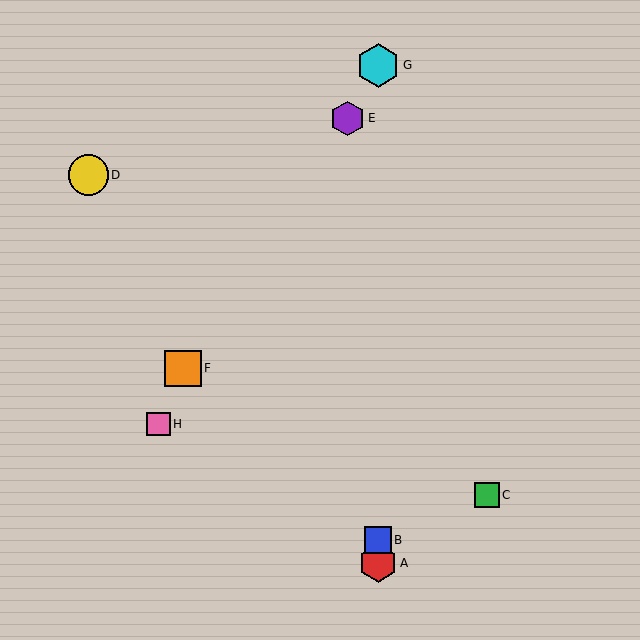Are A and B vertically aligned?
Yes, both are at x≈378.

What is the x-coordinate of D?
Object D is at x≈88.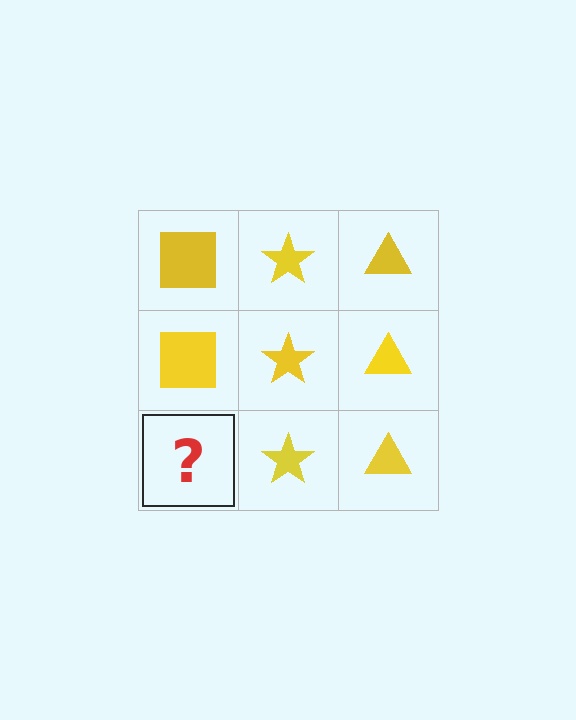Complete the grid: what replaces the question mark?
The question mark should be replaced with a yellow square.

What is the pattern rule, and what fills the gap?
The rule is that each column has a consistent shape. The gap should be filled with a yellow square.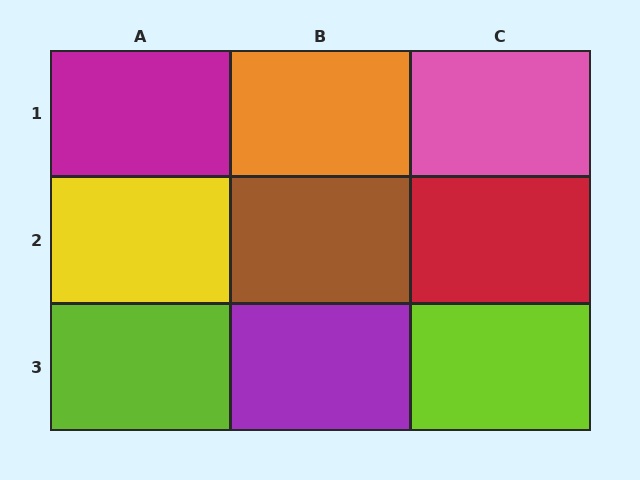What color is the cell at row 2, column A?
Yellow.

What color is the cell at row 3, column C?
Lime.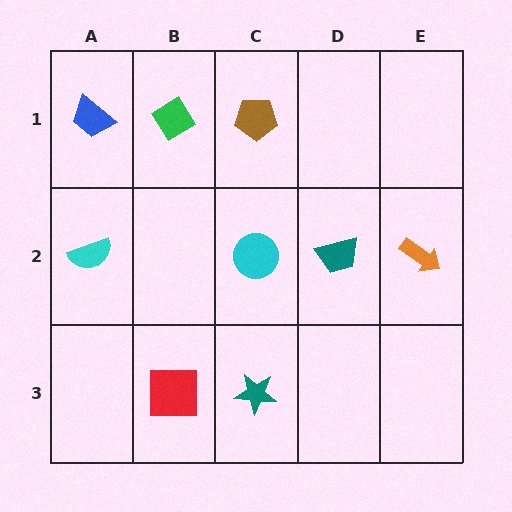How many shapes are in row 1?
3 shapes.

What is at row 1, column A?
A blue trapezoid.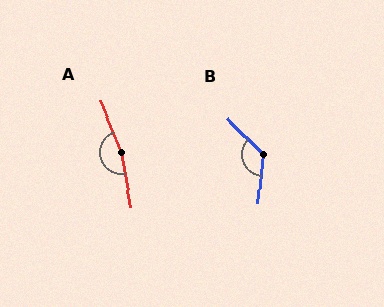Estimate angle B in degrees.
Approximately 130 degrees.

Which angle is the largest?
A, at approximately 168 degrees.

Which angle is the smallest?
B, at approximately 130 degrees.